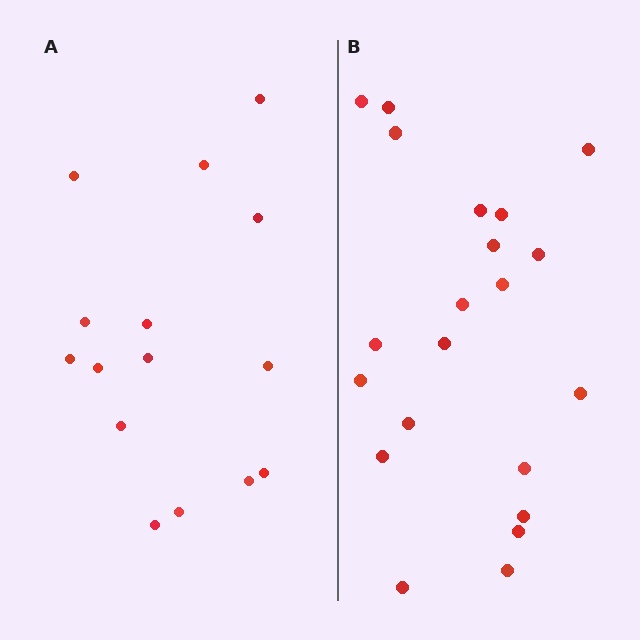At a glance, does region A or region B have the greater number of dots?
Region B (the right region) has more dots.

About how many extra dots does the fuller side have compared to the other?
Region B has about 6 more dots than region A.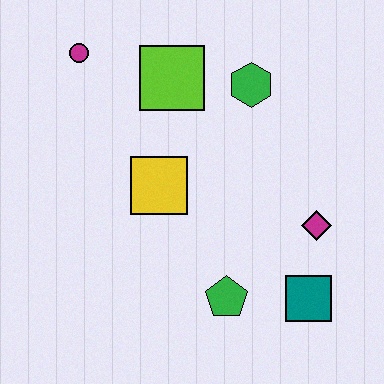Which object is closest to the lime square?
The green hexagon is closest to the lime square.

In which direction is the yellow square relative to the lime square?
The yellow square is below the lime square.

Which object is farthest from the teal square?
The magenta circle is farthest from the teal square.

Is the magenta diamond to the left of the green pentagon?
No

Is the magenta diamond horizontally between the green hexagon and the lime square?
No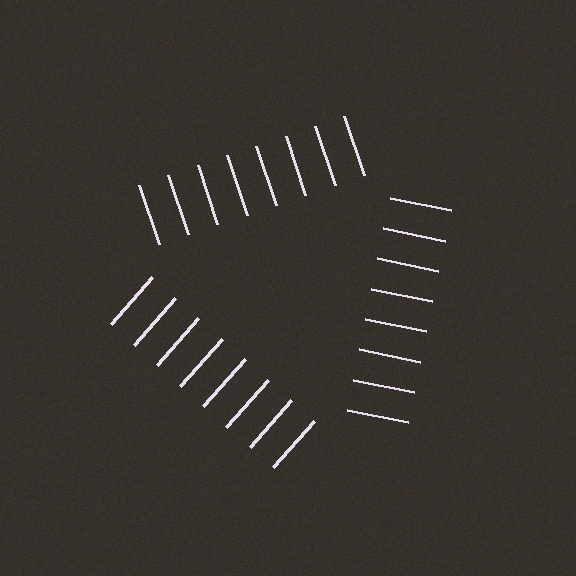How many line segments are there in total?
24 — 8 along each of the 3 edges.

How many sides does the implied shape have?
3 sides — the line-ends trace a triangle.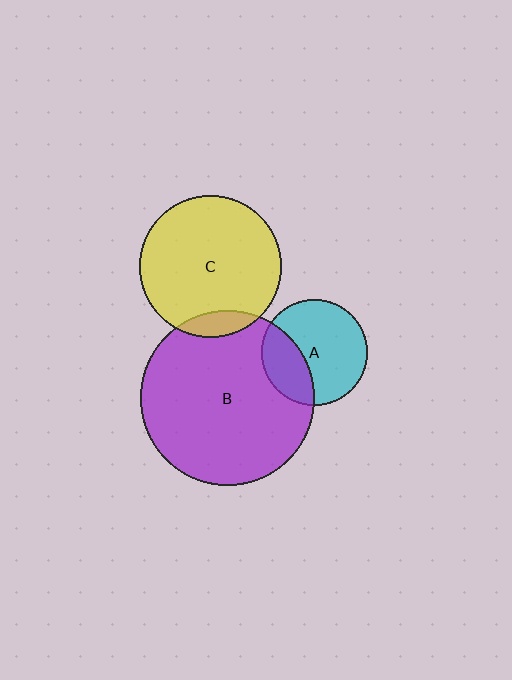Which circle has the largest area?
Circle B (purple).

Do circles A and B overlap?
Yes.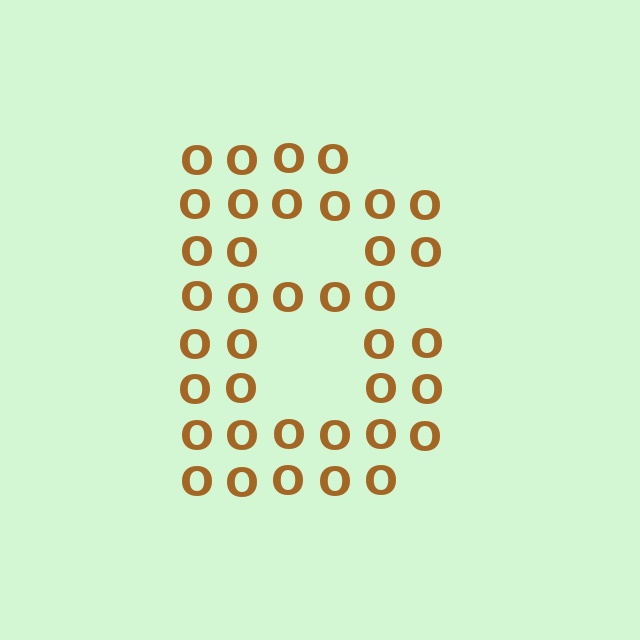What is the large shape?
The large shape is the letter B.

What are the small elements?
The small elements are letter O's.